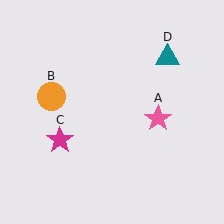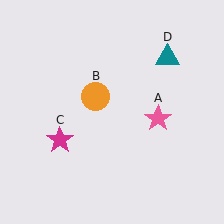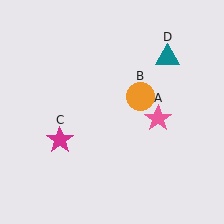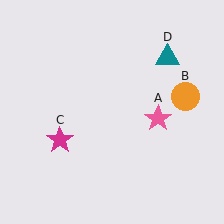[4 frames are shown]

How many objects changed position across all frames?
1 object changed position: orange circle (object B).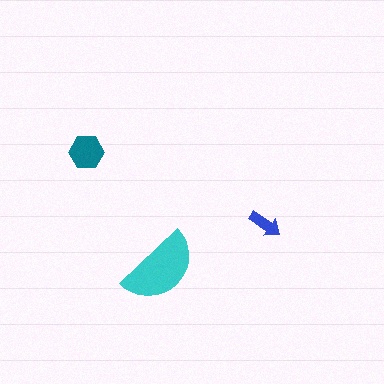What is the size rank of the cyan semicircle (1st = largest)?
1st.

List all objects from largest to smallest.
The cyan semicircle, the teal hexagon, the blue arrow.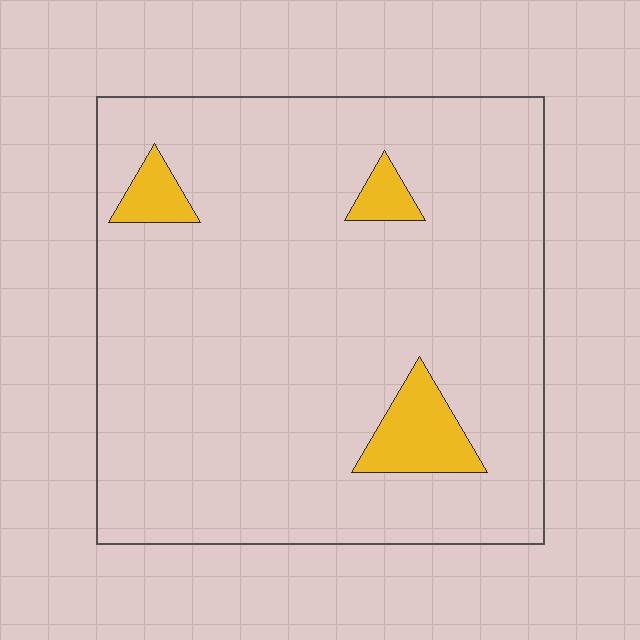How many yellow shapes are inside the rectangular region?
3.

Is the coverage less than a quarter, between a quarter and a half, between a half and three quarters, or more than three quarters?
Less than a quarter.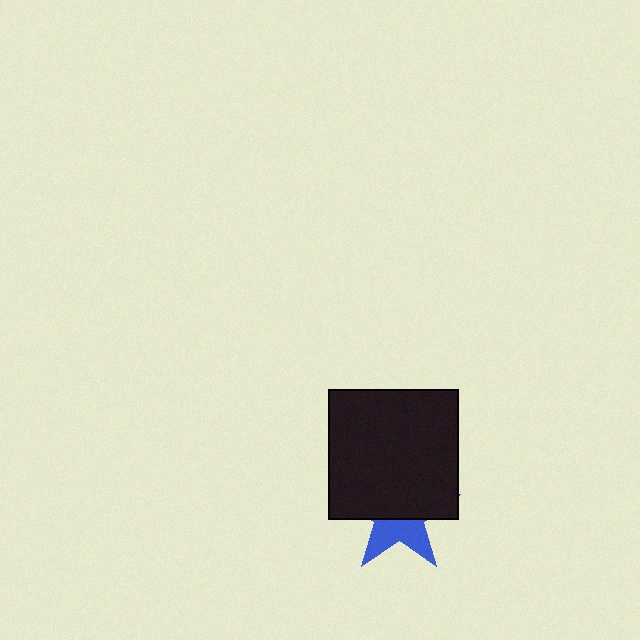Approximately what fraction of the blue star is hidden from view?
Roughly 61% of the blue star is hidden behind the black square.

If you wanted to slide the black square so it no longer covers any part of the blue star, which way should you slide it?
Slide it up — that is the most direct way to separate the two shapes.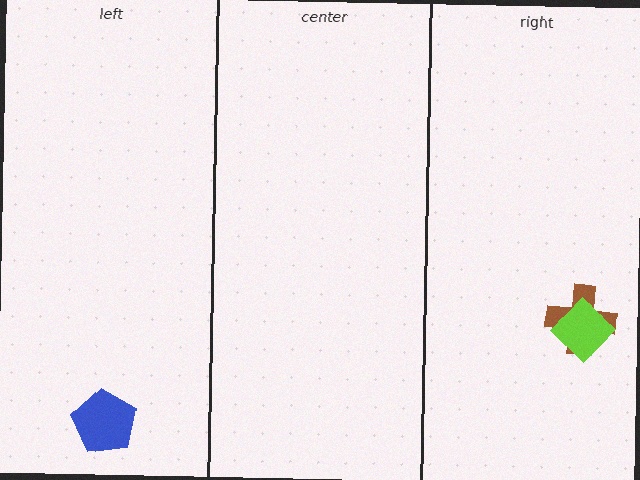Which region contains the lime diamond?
The right region.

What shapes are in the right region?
The brown cross, the lime diamond.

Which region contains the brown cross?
The right region.